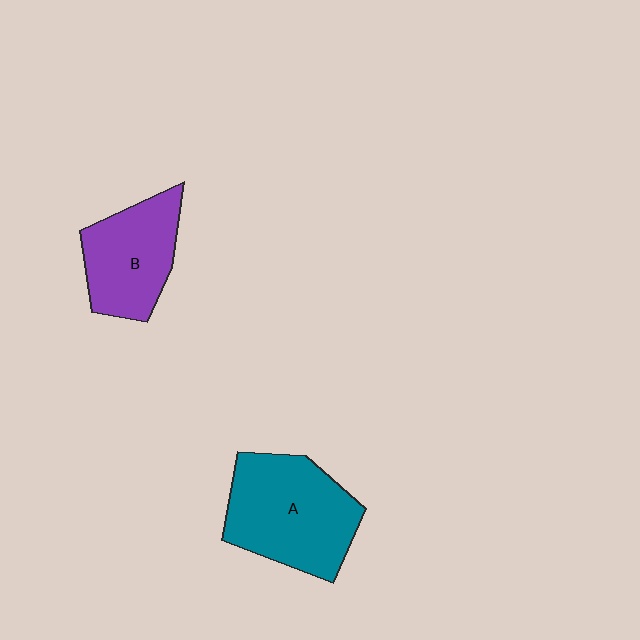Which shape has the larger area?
Shape A (teal).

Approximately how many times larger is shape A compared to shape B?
Approximately 1.4 times.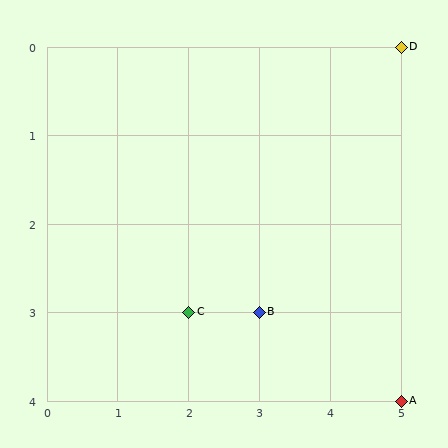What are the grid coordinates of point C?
Point C is at grid coordinates (2, 3).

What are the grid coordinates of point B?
Point B is at grid coordinates (3, 3).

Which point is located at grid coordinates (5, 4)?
Point A is at (5, 4).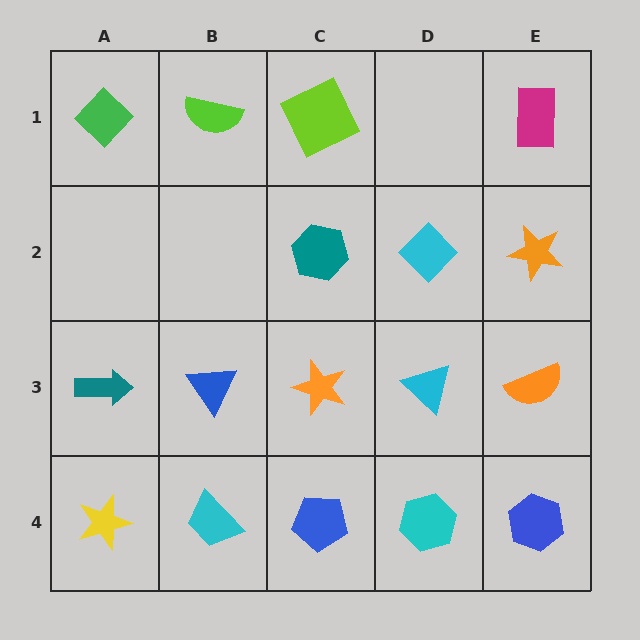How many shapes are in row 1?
4 shapes.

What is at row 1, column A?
A green diamond.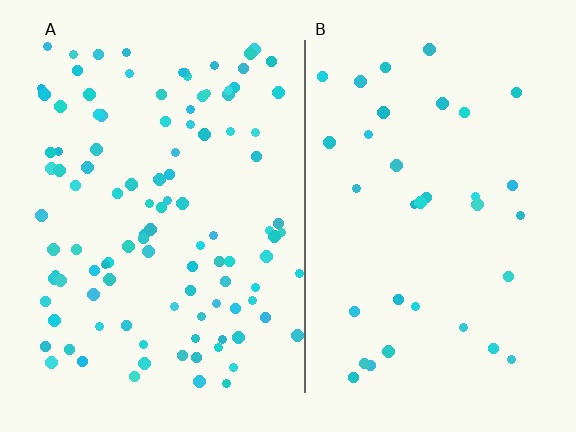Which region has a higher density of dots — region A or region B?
A (the left).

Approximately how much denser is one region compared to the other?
Approximately 3.2× — region A over region B.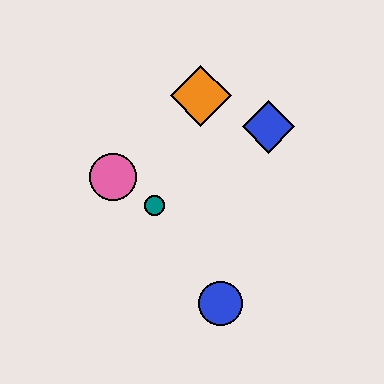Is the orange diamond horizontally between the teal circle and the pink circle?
No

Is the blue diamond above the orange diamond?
No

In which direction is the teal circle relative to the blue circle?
The teal circle is above the blue circle.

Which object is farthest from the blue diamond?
The blue circle is farthest from the blue diamond.